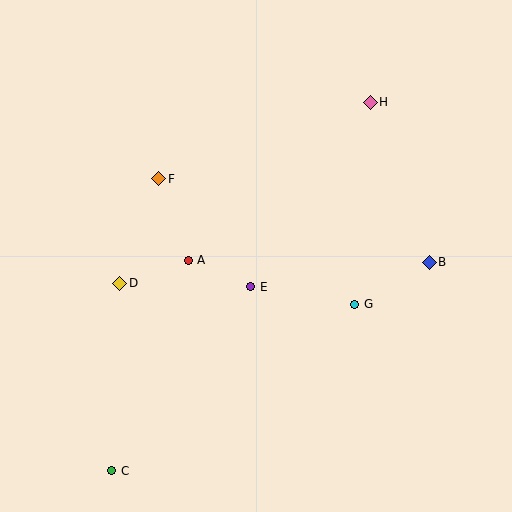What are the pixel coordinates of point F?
Point F is at (159, 179).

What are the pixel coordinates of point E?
Point E is at (251, 287).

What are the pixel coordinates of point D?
Point D is at (120, 283).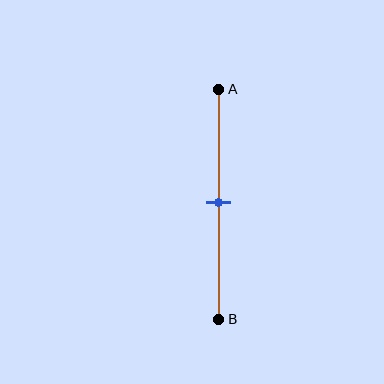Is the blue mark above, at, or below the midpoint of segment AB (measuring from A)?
The blue mark is approximately at the midpoint of segment AB.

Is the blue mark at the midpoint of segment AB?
Yes, the mark is approximately at the midpoint.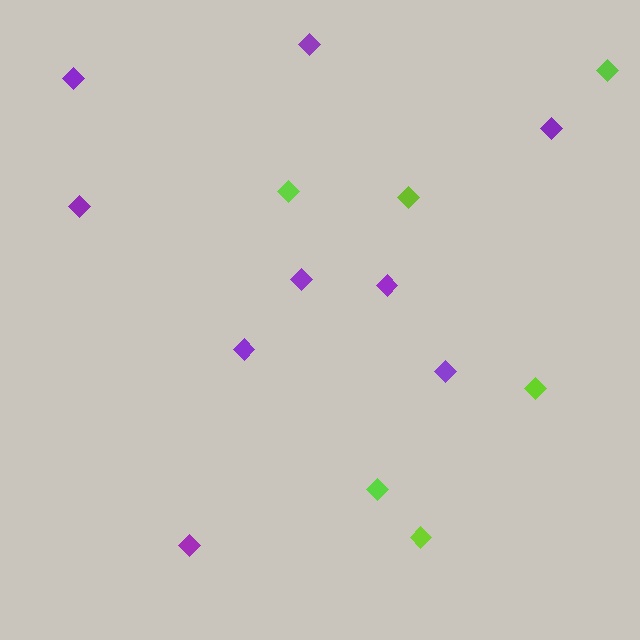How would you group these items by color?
There are 2 groups: one group of lime diamonds (6) and one group of purple diamonds (9).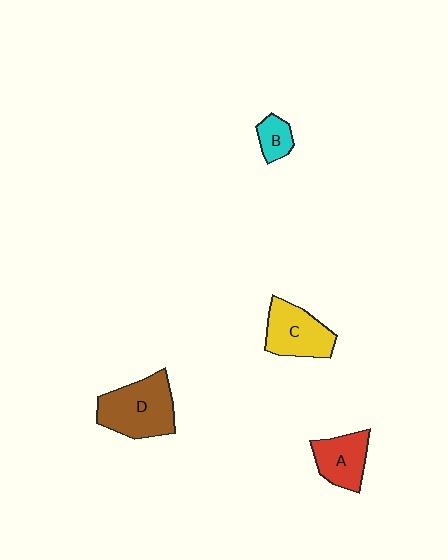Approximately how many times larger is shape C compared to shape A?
Approximately 1.2 times.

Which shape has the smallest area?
Shape B (cyan).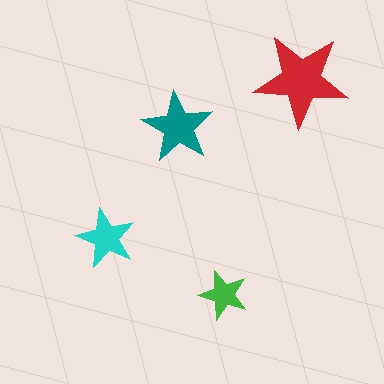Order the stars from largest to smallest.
the red one, the teal one, the cyan one, the green one.